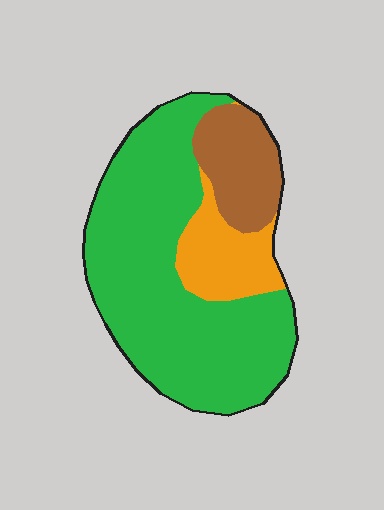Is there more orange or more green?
Green.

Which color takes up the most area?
Green, at roughly 70%.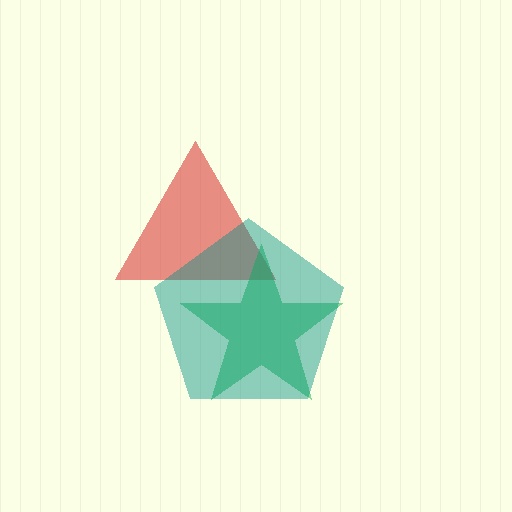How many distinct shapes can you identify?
There are 3 distinct shapes: a red triangle, a green star, a teal pentagon.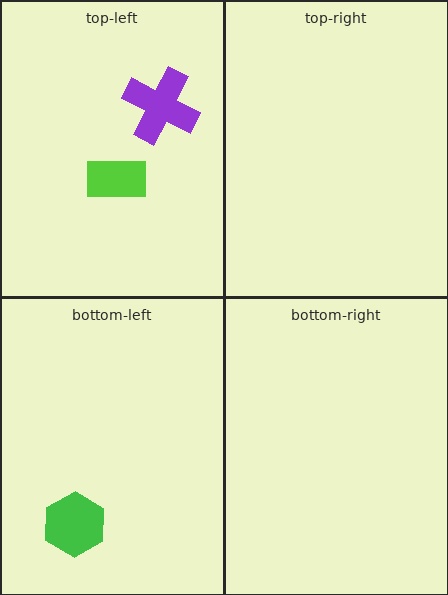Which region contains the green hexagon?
The bottom-left region.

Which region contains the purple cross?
The top-left region.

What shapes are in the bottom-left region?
The green hexagon.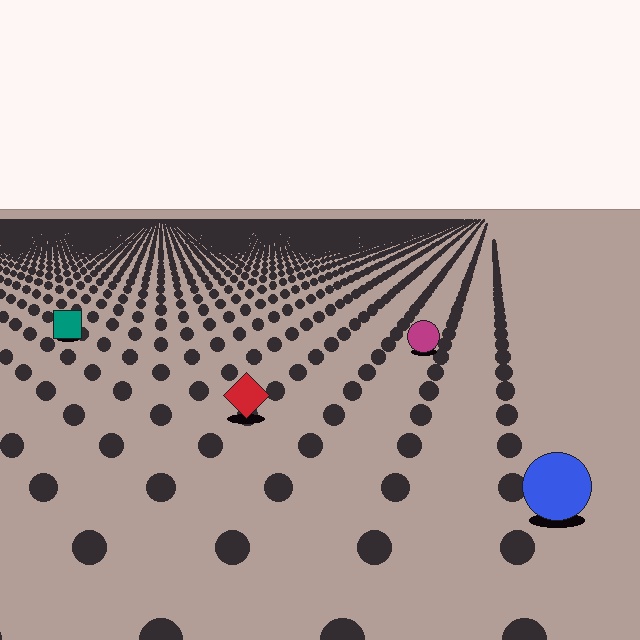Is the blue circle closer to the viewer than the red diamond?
Yes. The blue circle is closer — you can tell from the texture gradient: the ground texture is coarser near it.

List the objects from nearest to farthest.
From nearest to farthest: the blue circle, the red diamond, the magenta circle, the teal square.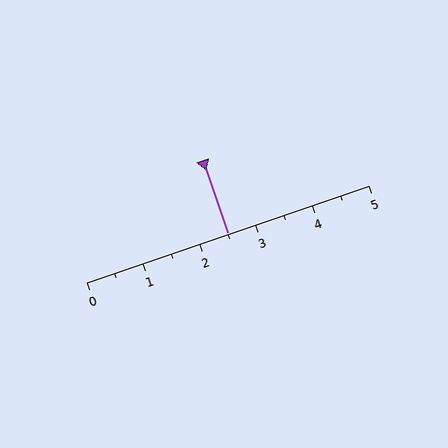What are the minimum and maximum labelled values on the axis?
The axis runs from 0 to 5.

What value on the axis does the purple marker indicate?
The marker indicates approximately 2.5.